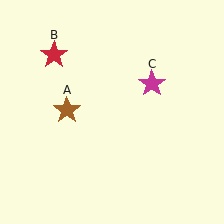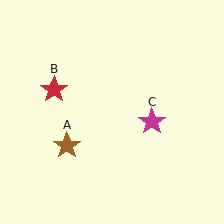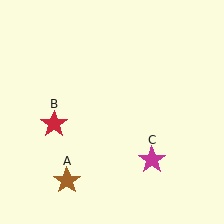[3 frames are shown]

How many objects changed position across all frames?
3 objects changed position: brown star (object A), red star (object B), magenta star (object C).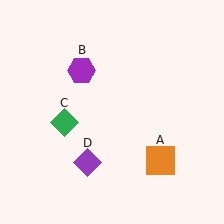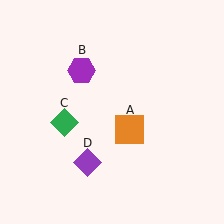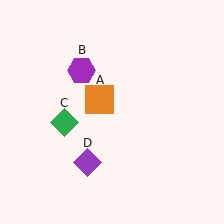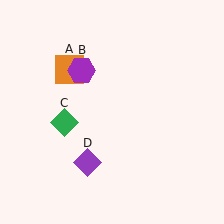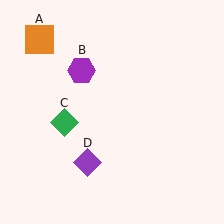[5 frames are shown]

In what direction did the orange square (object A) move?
The orange square (object A) moved up and to the left.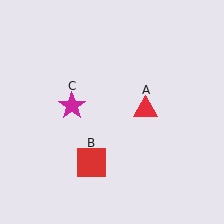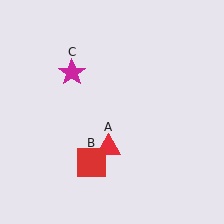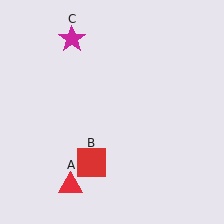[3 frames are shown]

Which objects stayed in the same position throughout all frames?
Red square (object B) remained stationary.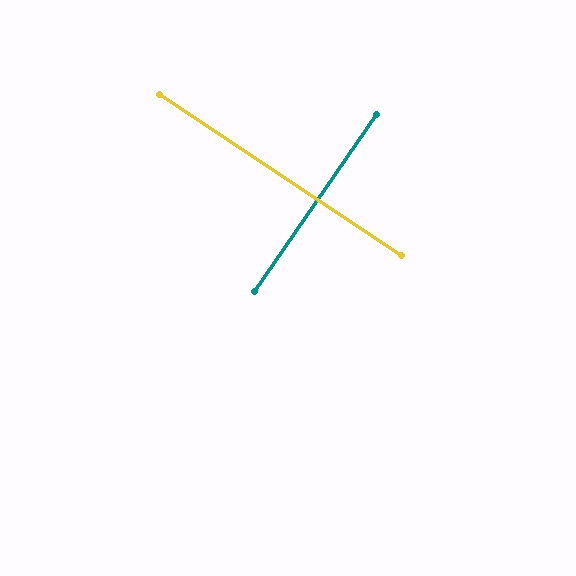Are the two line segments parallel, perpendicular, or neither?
Perpendicular — they meet at approximately 89°.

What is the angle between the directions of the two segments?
Approximately 89 degrees.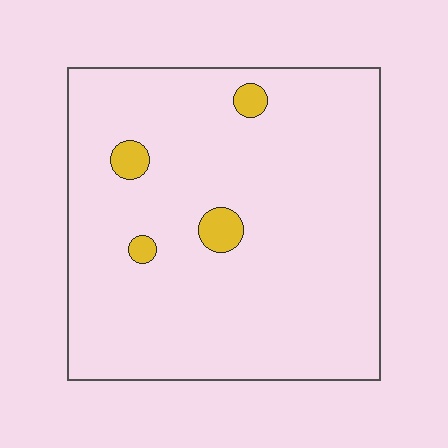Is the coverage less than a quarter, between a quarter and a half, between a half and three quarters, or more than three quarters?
Less than a quarter.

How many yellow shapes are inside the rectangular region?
4.